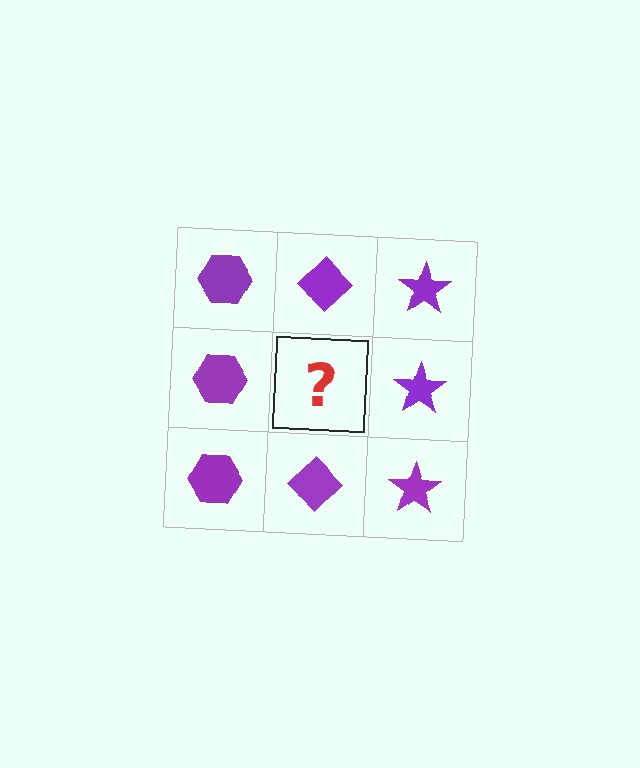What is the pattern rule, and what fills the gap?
The rule is that each column has a consistent shape. The gap should be filled with a purple diamond.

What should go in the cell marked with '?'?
The missing cell should contain a purple diamond.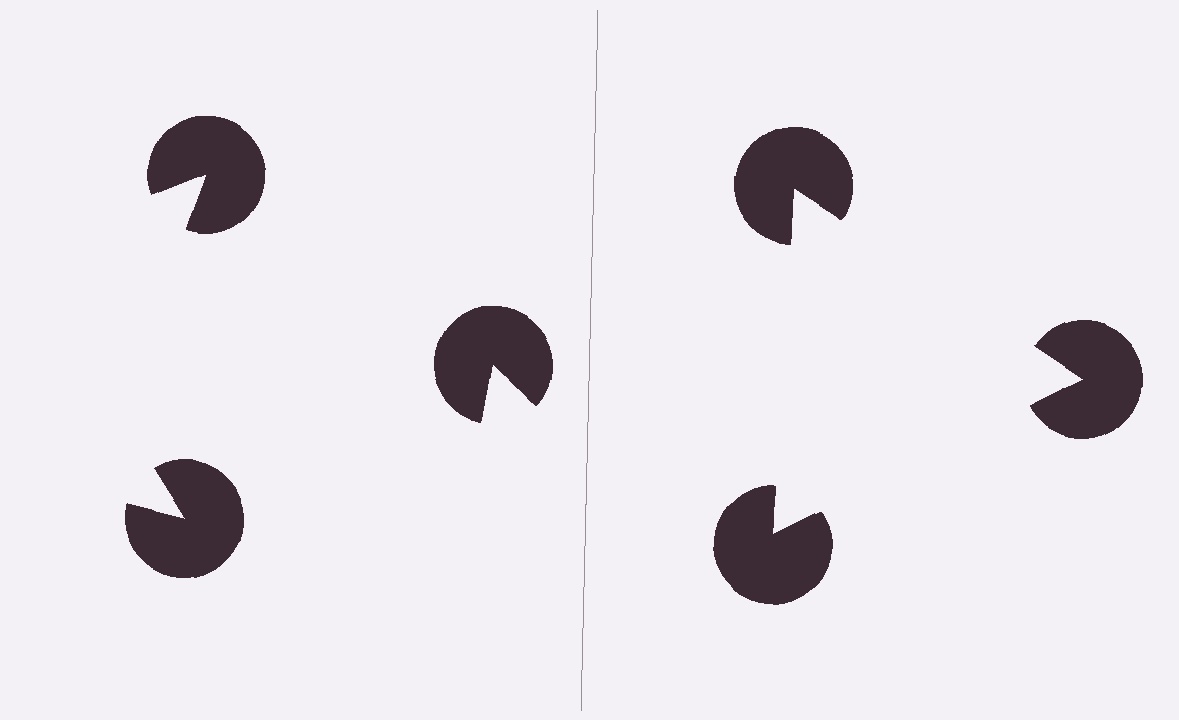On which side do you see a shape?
An illusory triangle appears on the right side. On the left side the wedge cuts are rotated, so no coherent shape forms.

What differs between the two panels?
The pac-man discs are positioned identically on both sides; only the wedge orientations differ. On the right they align to a triangle; on the left they are misaligned.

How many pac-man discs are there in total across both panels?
6 — 3 on each side.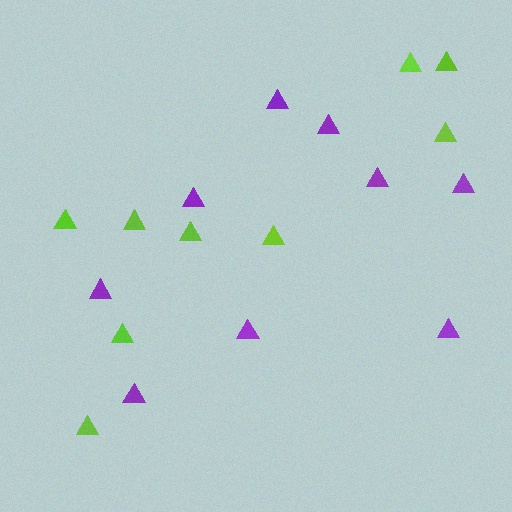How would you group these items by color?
There are 2 groups: one group of lime triangles (9) and one group of purple triangles (9).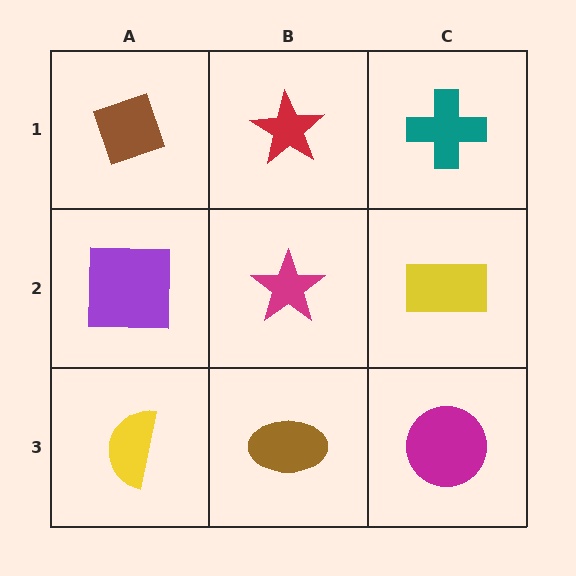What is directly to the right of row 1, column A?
A red star.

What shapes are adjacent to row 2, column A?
A brown diamond (row 1, column A), a yellow semicircle (row 3, column A), a magenta star (row 2, column B).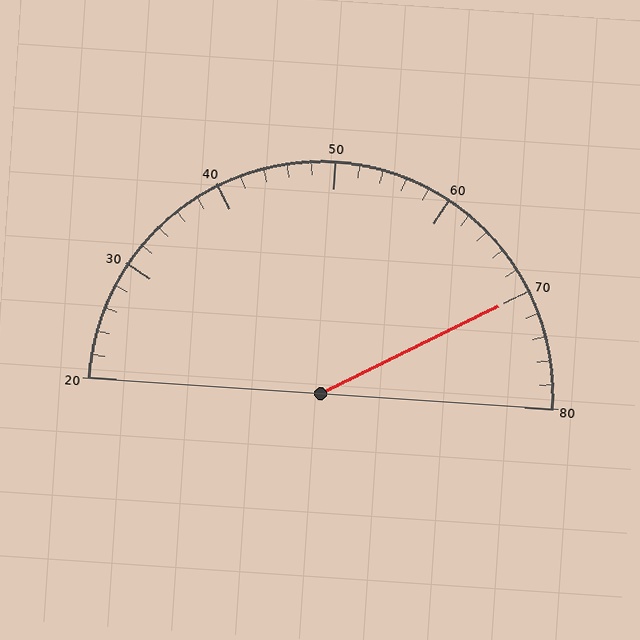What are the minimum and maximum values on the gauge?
The gauge ranges from 20 to 80.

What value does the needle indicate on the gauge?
The needle indicates approximately 70.